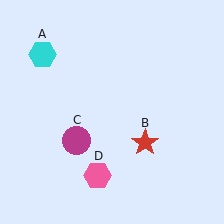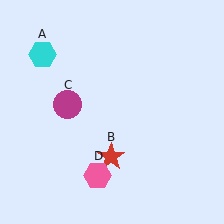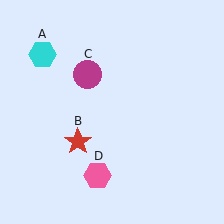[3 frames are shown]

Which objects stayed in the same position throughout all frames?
Cyan hexagon (object A) and pink hexagon (object D) remained stationary.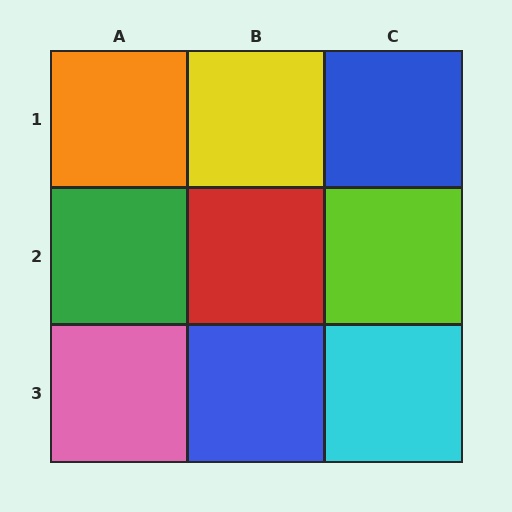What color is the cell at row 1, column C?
Blue.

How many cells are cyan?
1 cell is cyan.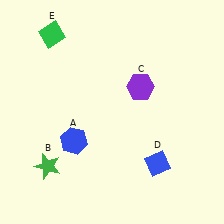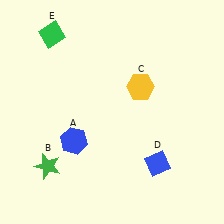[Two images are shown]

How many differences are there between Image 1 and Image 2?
There is 1 difference between the two images.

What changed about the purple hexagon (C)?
In Image 1, C is purple. In Image 2, it changed to yellow.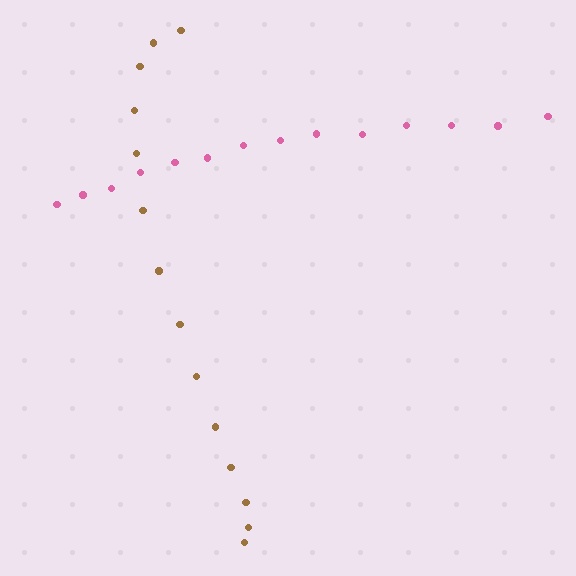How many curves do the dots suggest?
There are 2 distinct paths.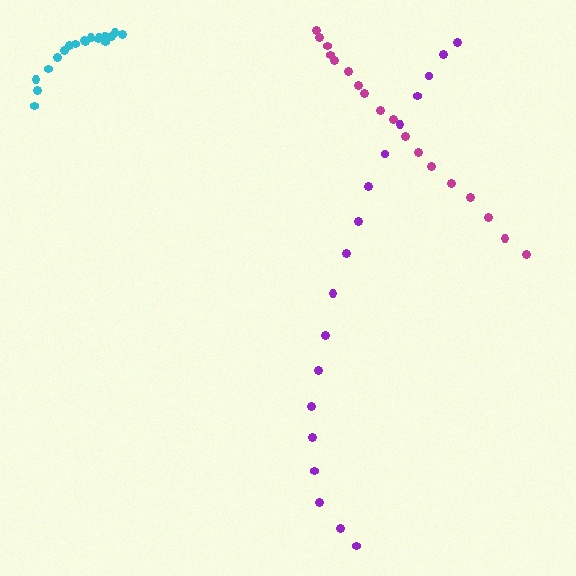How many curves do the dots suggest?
There are 3 distinct paths.